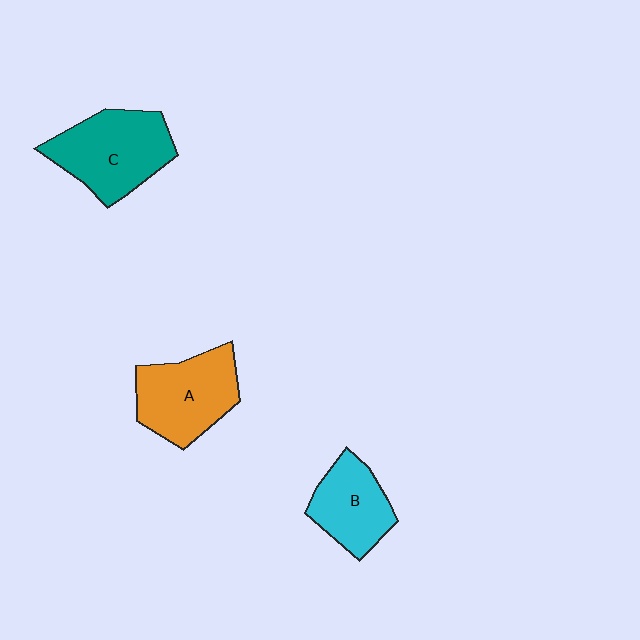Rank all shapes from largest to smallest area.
From largest to smallest: C (teal), A (orange), B (cyan).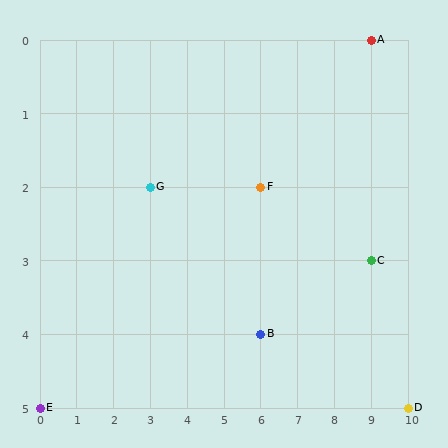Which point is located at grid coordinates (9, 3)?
Point C is at (9, 3).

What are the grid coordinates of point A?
Point A is at grid coordinates (9, 0).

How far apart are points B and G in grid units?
Points B and G are 3 columns and 2 rows apart (about 3.6 grid units diagonally).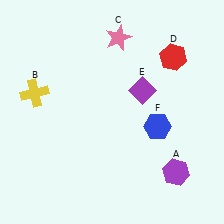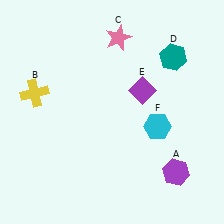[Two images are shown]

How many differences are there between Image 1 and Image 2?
There are 2 differences between the two images.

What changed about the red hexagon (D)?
In Image 1, D is red. In Image 2, it changed to teal.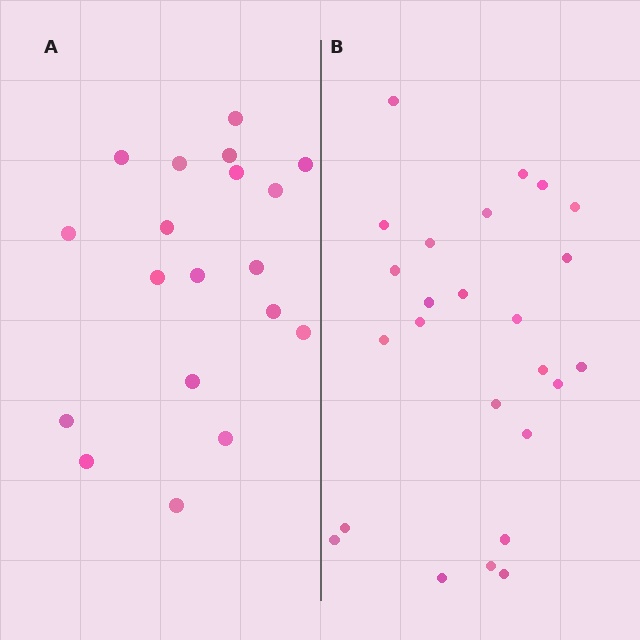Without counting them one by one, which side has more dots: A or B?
Region B (the right region) has more dots.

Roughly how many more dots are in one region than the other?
Region B has about 6 more dots than region A.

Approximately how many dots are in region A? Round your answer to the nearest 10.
About 20 dots. (The exact count is 19, which rounds to 20.)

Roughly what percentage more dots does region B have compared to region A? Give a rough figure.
About 30% more.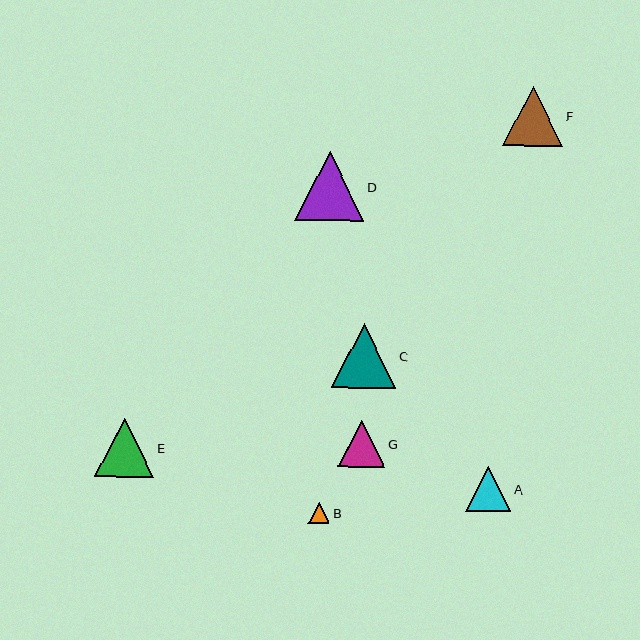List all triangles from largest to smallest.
From largest to smallest: D, C, F, E, G, A, B.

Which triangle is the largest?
Triangle D is the largest with a size of approximately 69 pixels.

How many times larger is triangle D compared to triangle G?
Triangle D is approximately 1.5 times the size of triangle G.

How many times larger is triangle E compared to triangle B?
Triangle E is approximately 2.8 times the size of triangle B.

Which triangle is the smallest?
Triangle B is the smallest with a size of approximately 21 pixels.